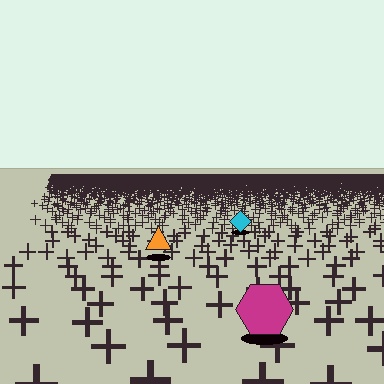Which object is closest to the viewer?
The magenta hexagon is closest. The texture marks near it are larger and more spread out.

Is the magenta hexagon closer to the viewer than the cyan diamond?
Yes. The magenta hexagon is closer — you can tell from the texture gradient: the ground texture is coarser near it.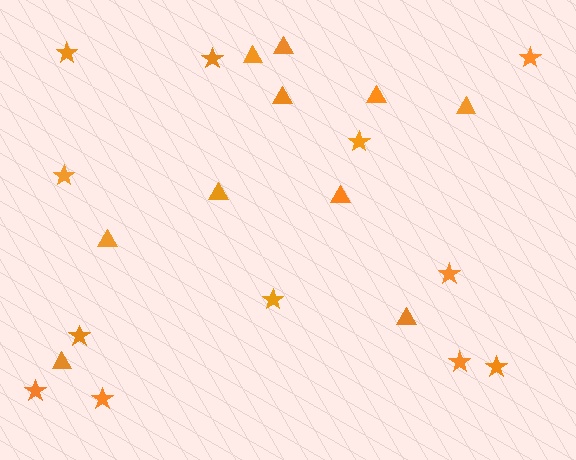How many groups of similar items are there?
There are 2 groups: one group of stars (12) and one group of triangles (10).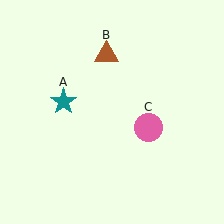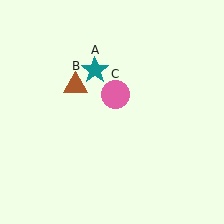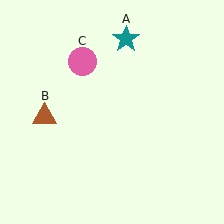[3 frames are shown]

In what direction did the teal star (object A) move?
The teal star (object A) moved up and to the right.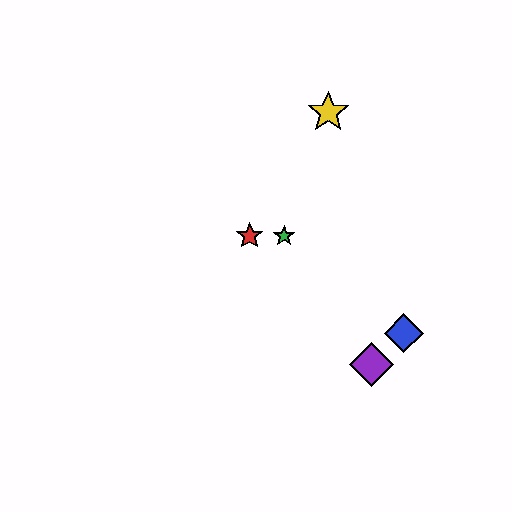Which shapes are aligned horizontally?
The red star, the green star are aligned horizontally.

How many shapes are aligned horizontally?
2 shapes (the red star, the green star) are aligned horizontally.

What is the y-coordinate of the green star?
The green star is at y≈236.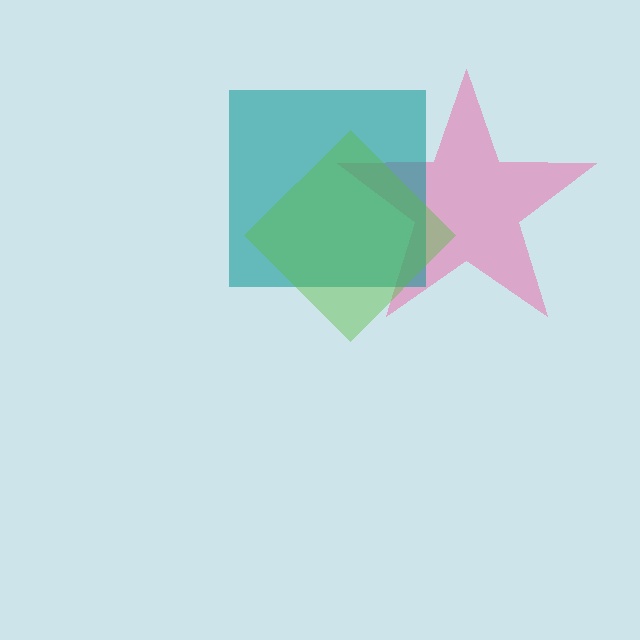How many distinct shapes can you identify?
There are 3 distinct shapes: a pink star, a teal square, a lime diamond.